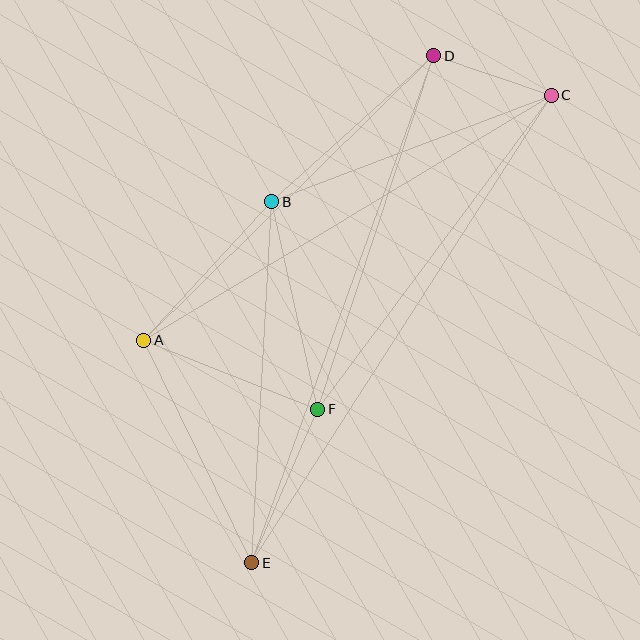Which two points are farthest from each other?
Points C and E are farthest from each other.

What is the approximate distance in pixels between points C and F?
The distance between C and F is approximately 391 pixels.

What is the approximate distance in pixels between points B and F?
The distance between B and F is approximately 212 pixels.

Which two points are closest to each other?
Points C and D are closest to each other.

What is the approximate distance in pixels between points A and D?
The distance between A and D is approximately 406 pixels.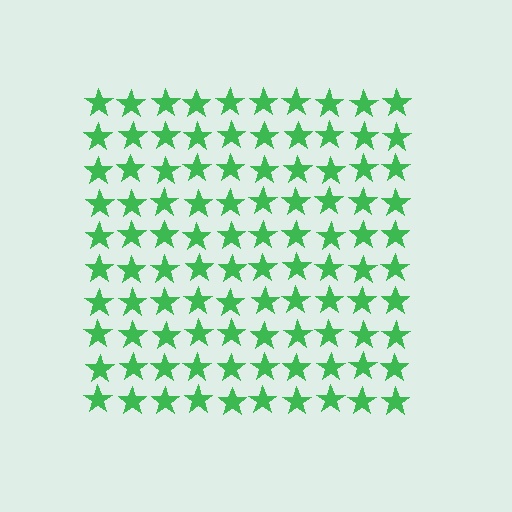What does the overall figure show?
The overall figure shows a square.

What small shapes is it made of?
It is made of small stars.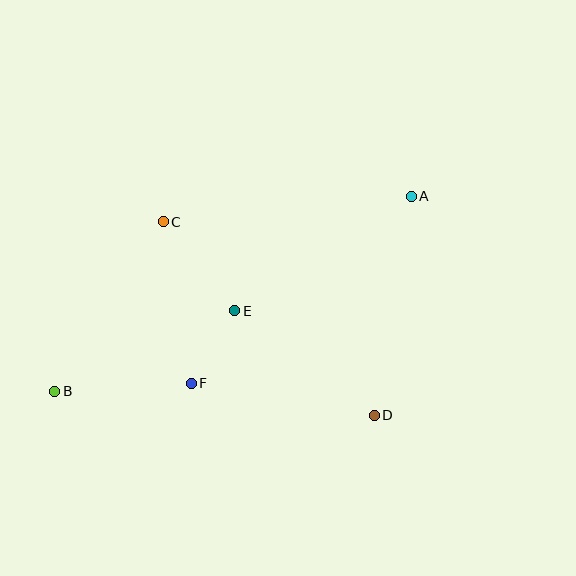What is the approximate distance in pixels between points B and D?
The distance between B and D is approximately 321 pixels.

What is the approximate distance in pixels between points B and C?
The distance between B and C is approximately 201 pixels.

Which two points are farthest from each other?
Points A and B are farthest from each other.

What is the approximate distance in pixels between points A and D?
The distance between A and D is approximately 222 pixels.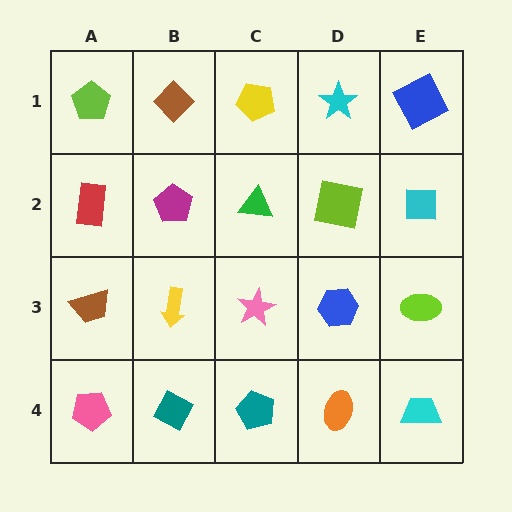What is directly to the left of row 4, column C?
A teal diamond.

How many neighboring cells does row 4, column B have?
3.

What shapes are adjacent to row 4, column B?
A yellow arrow (row 3, column B), a pink pentagon (row 4, column A), a teal pentagon (row 4, column C).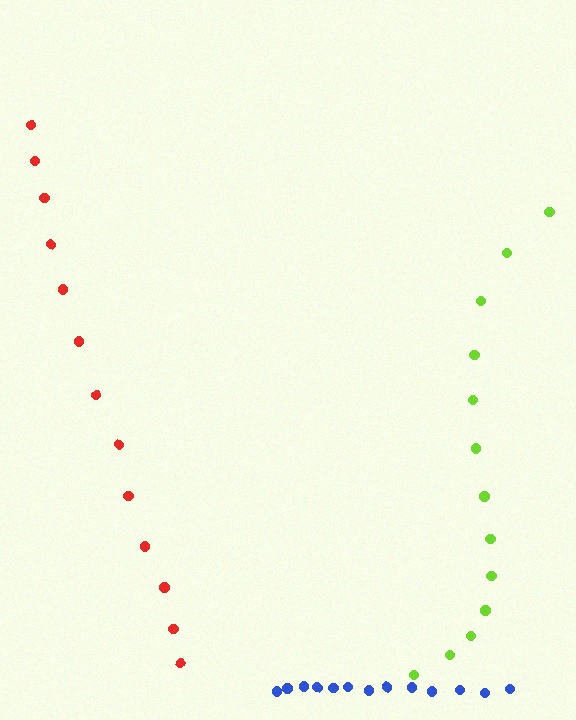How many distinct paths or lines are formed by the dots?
There are 3 distinct paths.